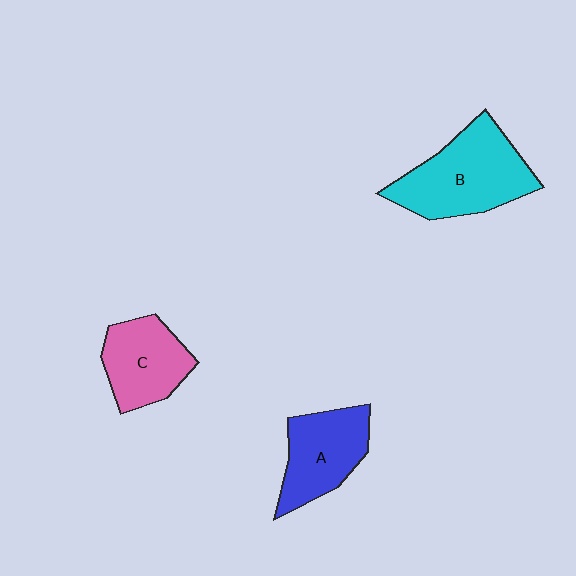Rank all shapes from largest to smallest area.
From largest to smallest: B (cyan), A (blue), C (pink).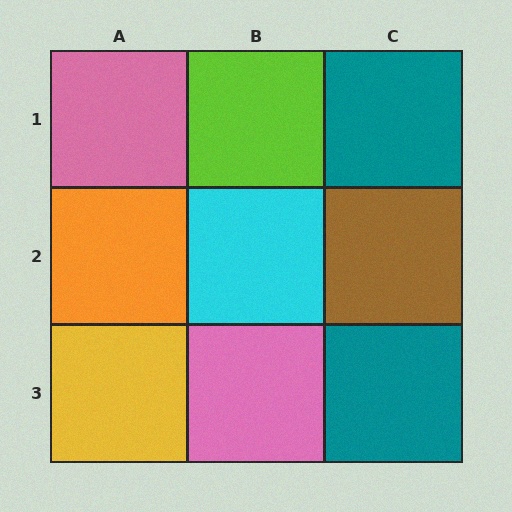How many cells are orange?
1 cell is orange.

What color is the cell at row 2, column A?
Orange.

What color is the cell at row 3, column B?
Pink.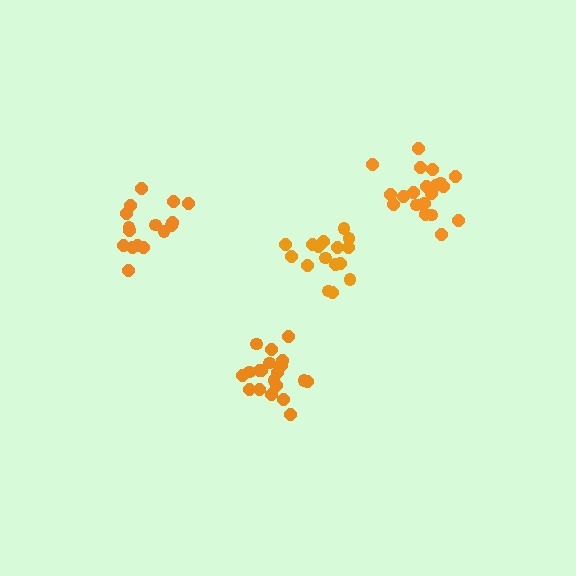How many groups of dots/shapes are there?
There are 4 groups.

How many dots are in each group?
Group 1: 20 dots, Group 2: 16 dots, Group 3: 21 dots, Group 4: 16 dots (73 total).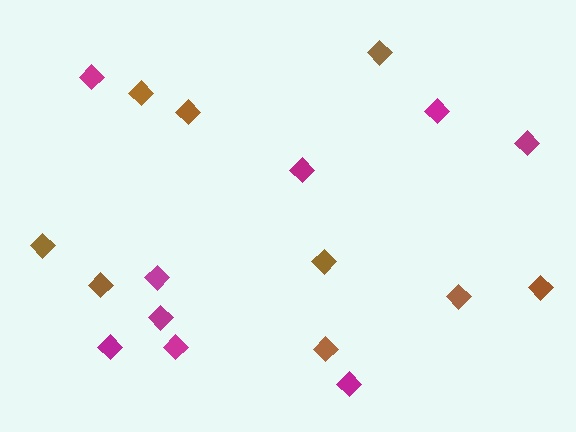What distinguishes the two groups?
There are 2 groups: one group of brown diamonds (9) and one group of magenta diamonds (9).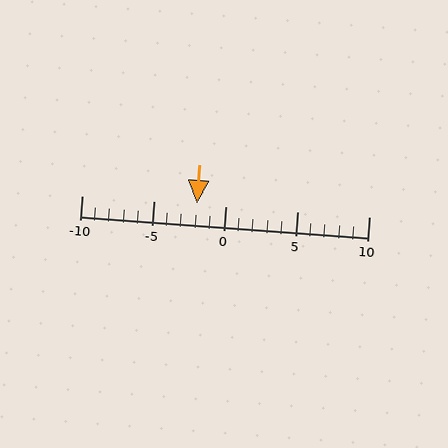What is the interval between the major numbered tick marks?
The major tick marks are spaced 5 units apart.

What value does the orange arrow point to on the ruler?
The orange arrow points to approximately -2.